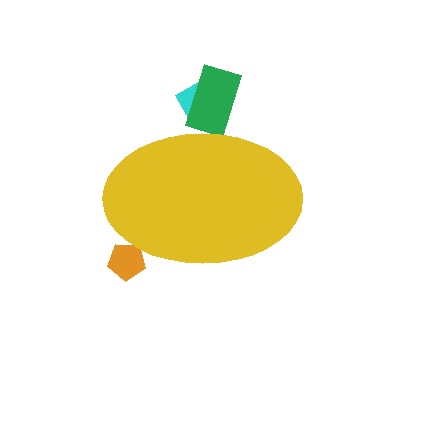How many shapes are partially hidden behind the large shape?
3 shapes are partially hidden.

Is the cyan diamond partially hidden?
Yes, the cyan diamond is partially hidden behind the yellow ellipse.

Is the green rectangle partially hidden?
Yes, the green rectangle is partially hidden behind the yellow ellipse.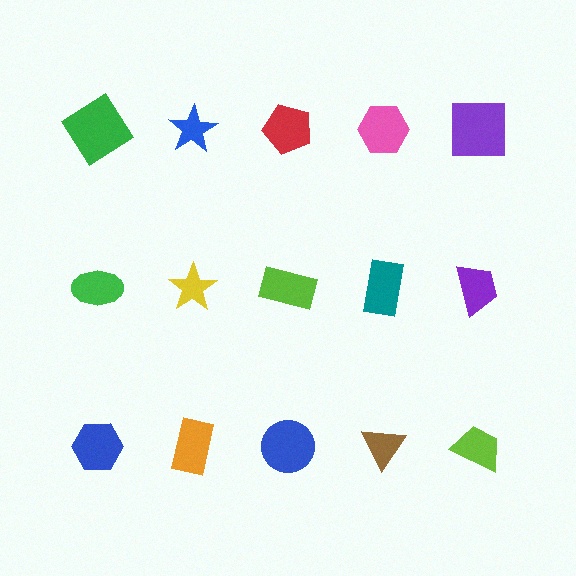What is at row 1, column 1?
A green diamond.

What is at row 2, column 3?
A lime rectangle.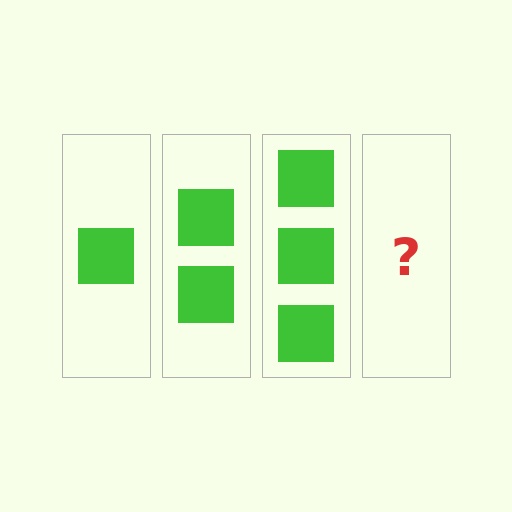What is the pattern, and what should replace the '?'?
The pattern is that each step adds one more square. The '?' should be 4 squares.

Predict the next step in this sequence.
The next step is 4 squares.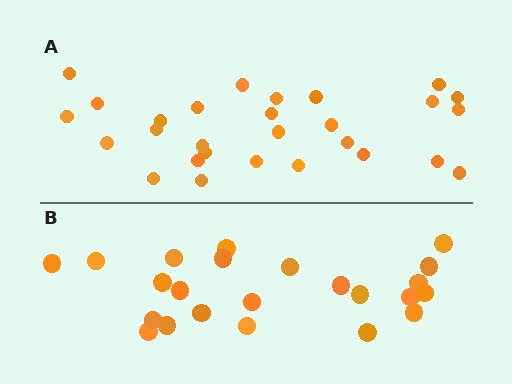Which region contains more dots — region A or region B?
Region A (the top region) has more dots.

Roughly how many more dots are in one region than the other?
Region A has about 5 more dots than region B.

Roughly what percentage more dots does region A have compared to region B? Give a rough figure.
About 20% more.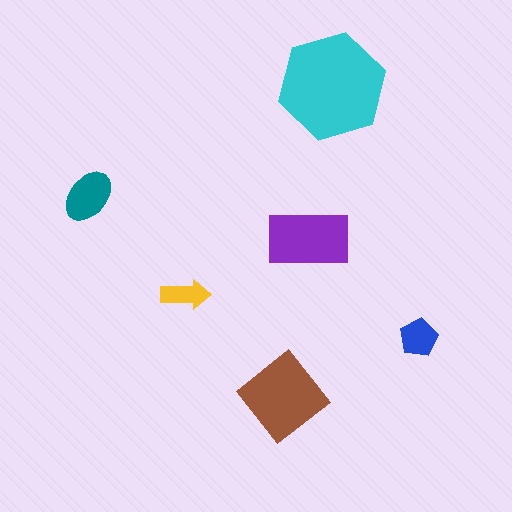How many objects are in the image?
There are 6 objects in the image.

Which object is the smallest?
The yellow arrow.